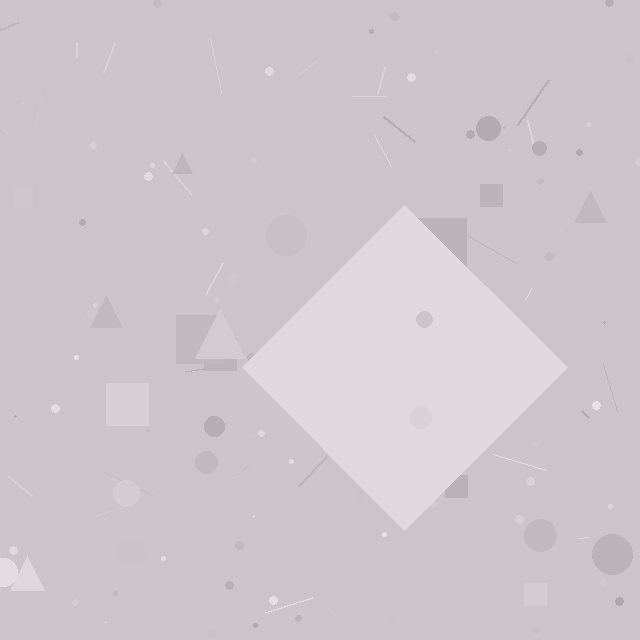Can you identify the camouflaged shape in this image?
The camouflaged shape is a diamond.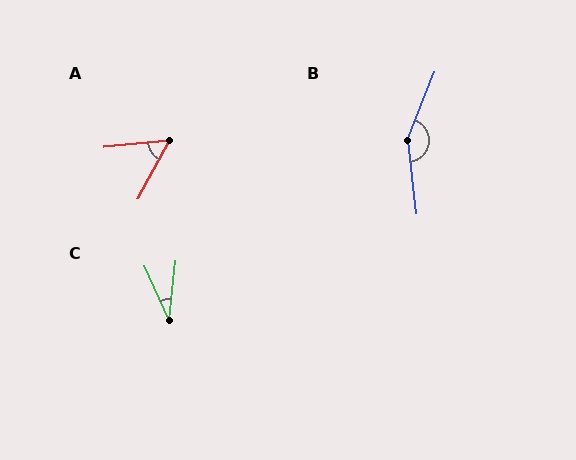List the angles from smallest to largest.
C (31°), A (56°), B (152°).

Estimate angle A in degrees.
Approximately 56 degrees.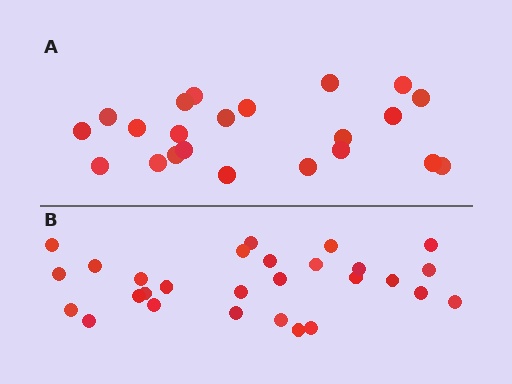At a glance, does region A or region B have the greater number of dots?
Region B (the bottom region) has more dots.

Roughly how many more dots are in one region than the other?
Region B has about 6 more dots than region A.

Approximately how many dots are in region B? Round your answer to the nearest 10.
About 30 dots. (The exact count is 28, which rounds to 30.)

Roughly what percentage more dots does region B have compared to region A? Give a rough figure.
About 25% more.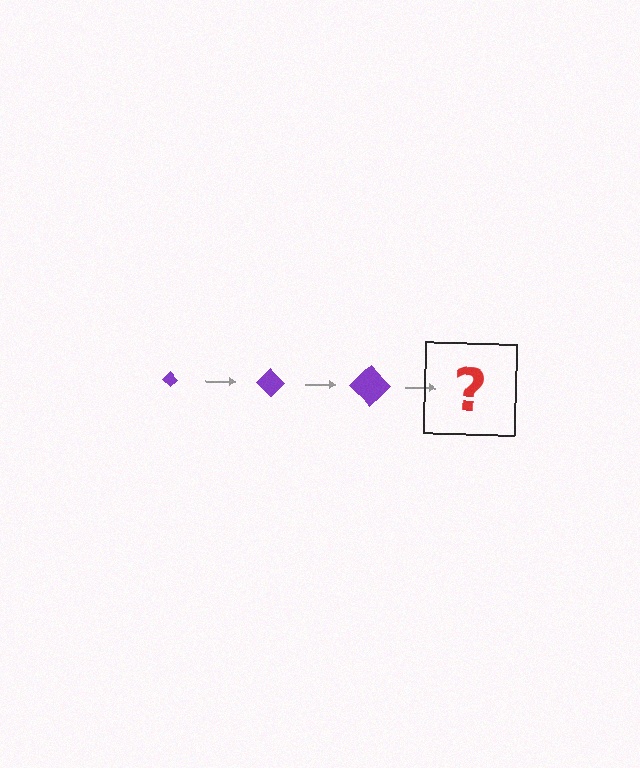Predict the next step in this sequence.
The next step is a purple diamond, larger than the previous one.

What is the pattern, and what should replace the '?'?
The pattern is that the diamond gets progressively larger each step. The '?' should be a purple diamond, larger than the previous one.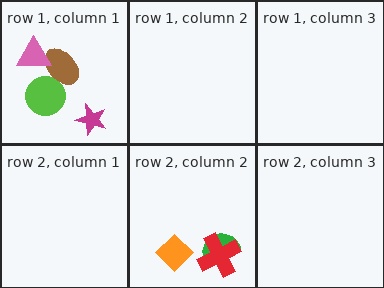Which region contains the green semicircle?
The row 2, column 2 region.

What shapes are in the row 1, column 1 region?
The lime circle, the brown ellipse, the pink triangle, the magenta star.